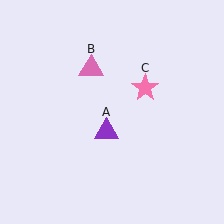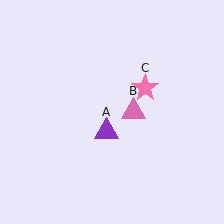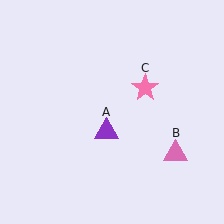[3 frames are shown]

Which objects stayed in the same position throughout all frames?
Purple triangle (object A) and pink star (object C) remained stationary.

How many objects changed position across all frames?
1 object changed position: pink triangle (object B).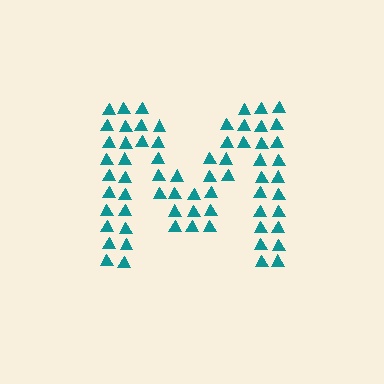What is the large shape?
The large shape is the letter M.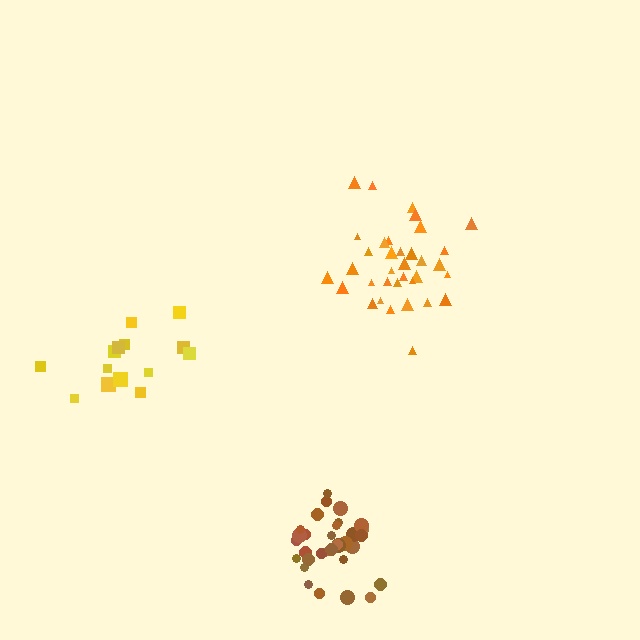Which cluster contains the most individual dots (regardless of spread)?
Orange (35).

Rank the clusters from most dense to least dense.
brown, orange, yellow.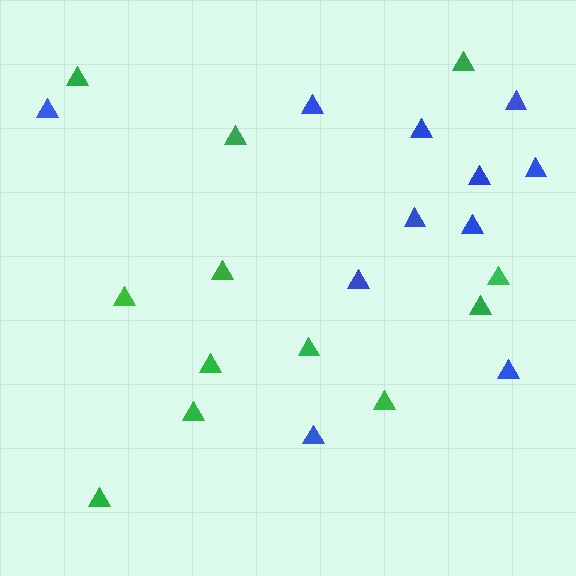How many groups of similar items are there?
There are 2 groups: one group of blue triangles (11) and one group of green triangles (12).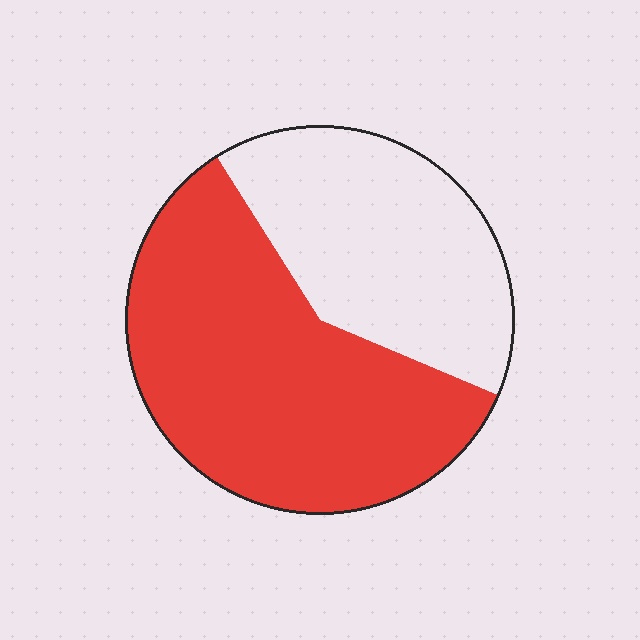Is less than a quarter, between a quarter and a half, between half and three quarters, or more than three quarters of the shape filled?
Between half and three quarters.